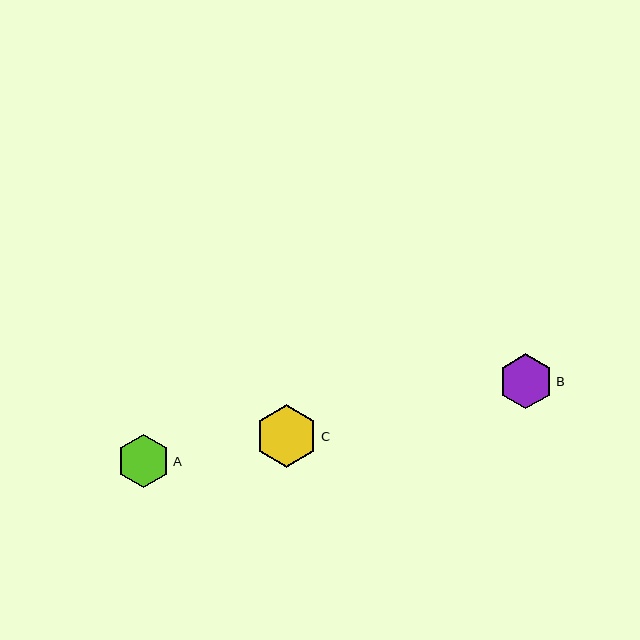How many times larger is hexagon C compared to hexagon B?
Hexagon C is approximately 1.1 times the size of hexagon B.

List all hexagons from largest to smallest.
From largest to smallest: C, B, A.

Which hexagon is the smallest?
Hexagon A is the smallest with a size of approximately 53 pixels.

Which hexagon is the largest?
Hexagon C is the largest with a size of approximately 63 pixels.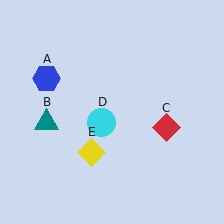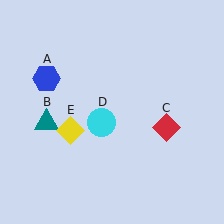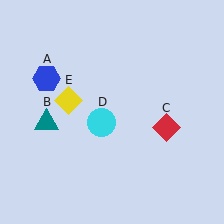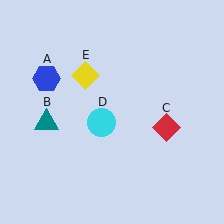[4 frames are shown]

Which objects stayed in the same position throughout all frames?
Blue hexagon (object A) and teal triangle (object B) and red diamond (object C) and cyan circle (object D) remained stationary.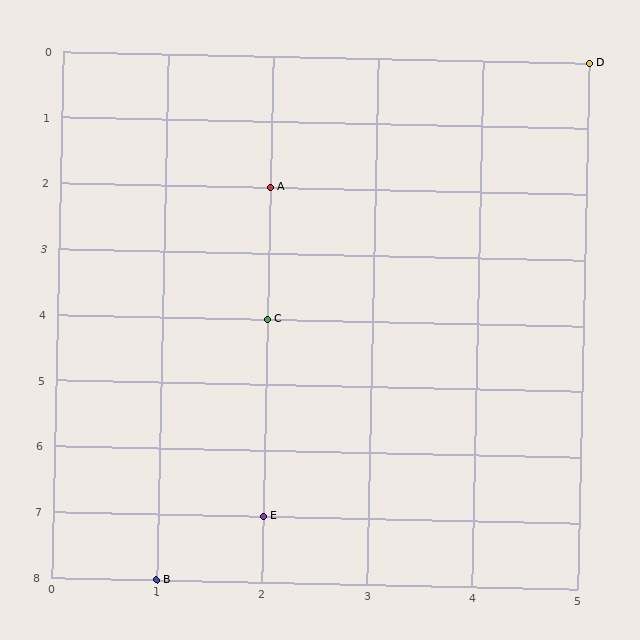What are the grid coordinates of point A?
Point A is at grid coordinates (2, 2).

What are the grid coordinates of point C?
Point C is at grid coordinates (2, 4).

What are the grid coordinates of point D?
Point D is at grid coordinates (5, 0).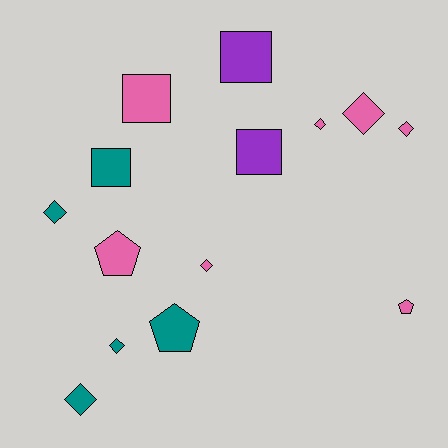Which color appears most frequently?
Pink, with 7 objects.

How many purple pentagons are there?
There are no purple pentagons.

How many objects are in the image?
There are 14 objects.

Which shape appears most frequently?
Diamond, with 7 objects.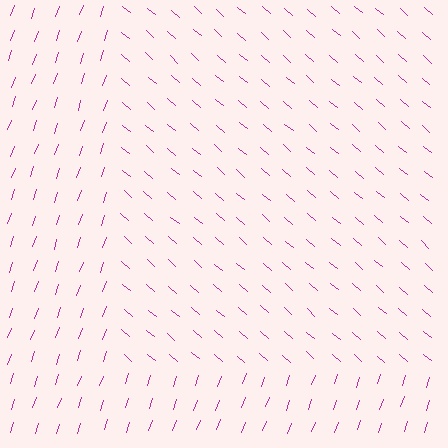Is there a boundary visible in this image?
Yes, there is a texture boundary formed by a change in line orientation.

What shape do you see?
I see a rectangle.